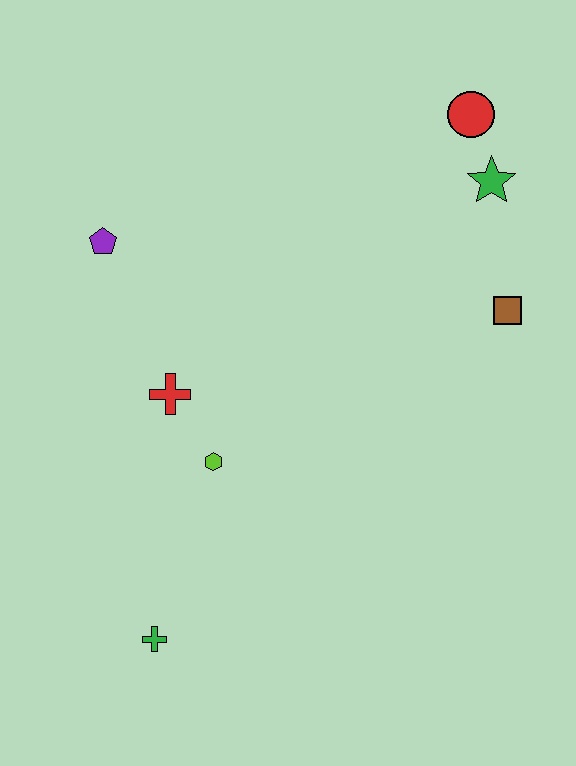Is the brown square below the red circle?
Yes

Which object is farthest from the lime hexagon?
The red circle is farthest from the lime hexagon.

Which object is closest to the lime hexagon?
The red cross is closest to the lime hexagon.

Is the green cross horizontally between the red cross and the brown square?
No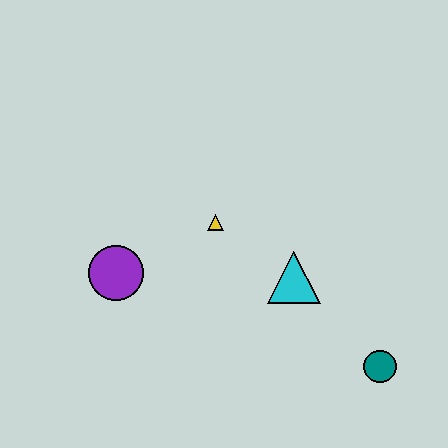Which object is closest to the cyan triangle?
The yellow triangle is closest to the cyan triangle.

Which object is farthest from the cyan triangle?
The purple circle is farthest from the cyan triangle.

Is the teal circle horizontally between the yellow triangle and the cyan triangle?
No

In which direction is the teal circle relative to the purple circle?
The teal circle is to the right of the purple circle.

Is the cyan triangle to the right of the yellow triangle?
Yes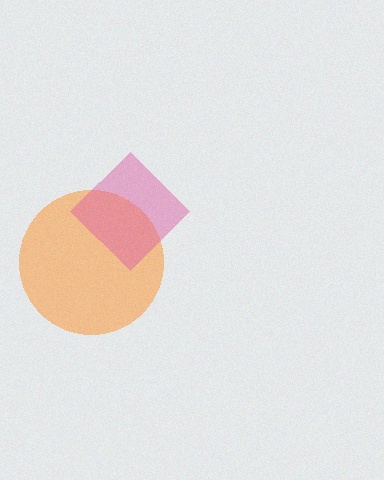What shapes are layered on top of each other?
The layered shapes are: an orange circle, a pink diamond.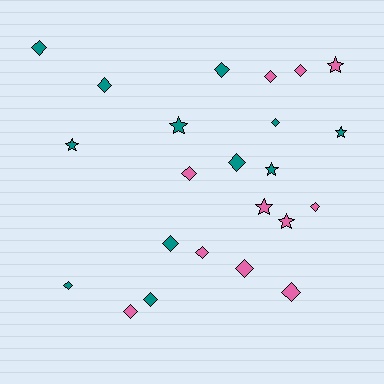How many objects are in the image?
There are 23 objects.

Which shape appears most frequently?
Diamond, with 16 objects.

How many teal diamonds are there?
There are 8 teal diamonds.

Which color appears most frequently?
Teal, with 12 objects.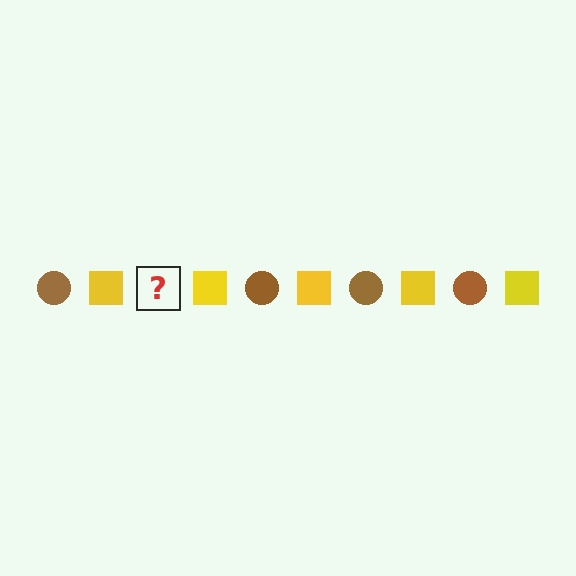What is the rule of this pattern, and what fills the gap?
The rule is that the pattern alternates between brown circle and yellow square. The gap should be filled with a brown circle.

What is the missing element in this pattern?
The missing element is a brown circle.